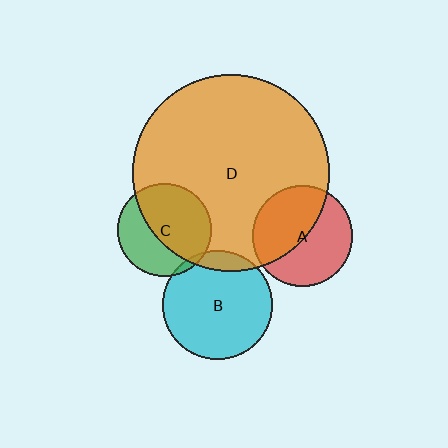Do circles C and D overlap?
Yes.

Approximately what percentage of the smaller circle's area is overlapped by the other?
Approximately 60%.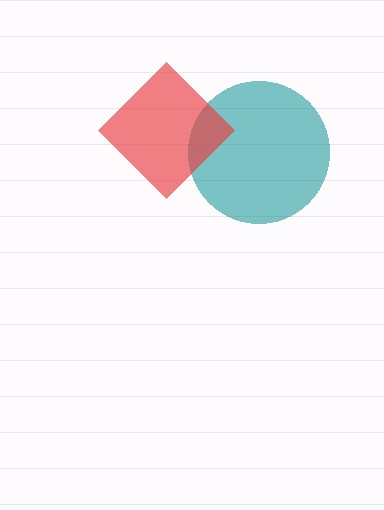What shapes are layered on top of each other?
The layered shapes are: a teal circle, a red diamond.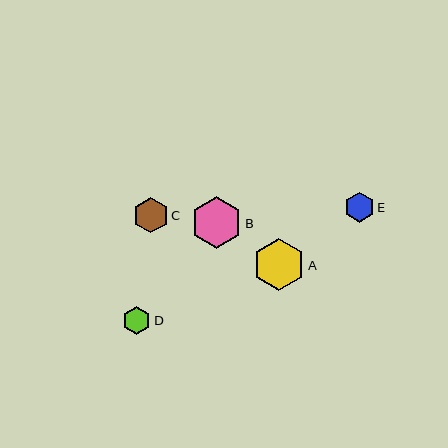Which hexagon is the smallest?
Hexagon D is the smallest with a size of approximately 28 pixels.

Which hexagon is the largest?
Hexagon A is the largest with a size of approximately 52 pixels.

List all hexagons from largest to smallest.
From largest to smallest: A, B, C, E, D.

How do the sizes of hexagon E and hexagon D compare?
Hexagon E and hexagon D are approximately the same size.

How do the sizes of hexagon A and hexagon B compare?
Hexagon A and hexagon B are approximately the same size.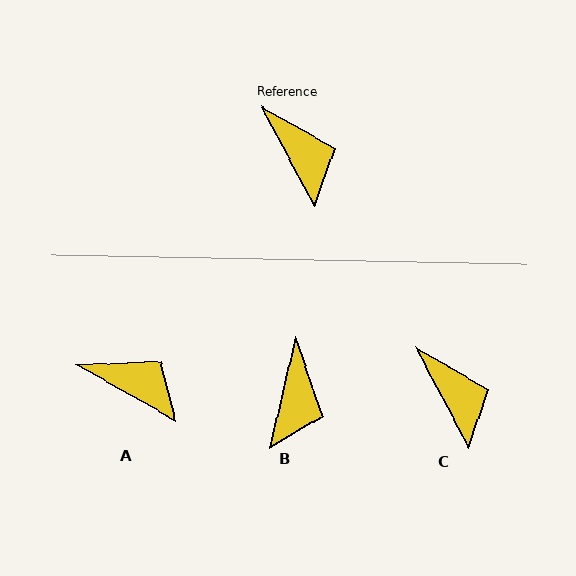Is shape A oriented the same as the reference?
No, it is off by about 33 degrees.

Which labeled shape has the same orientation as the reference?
C.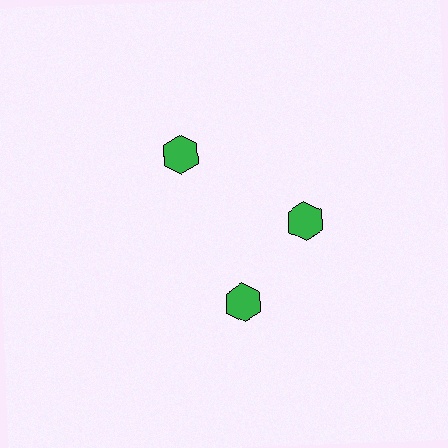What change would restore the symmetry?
The symmetry would be restored by rotating it back into even spacing with its neighbors so that all 3 hexagons sit at equal angles and equal distance from the center.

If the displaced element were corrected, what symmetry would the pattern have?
It would have 3-fold rotational symmetry — the pattern would map onto itself every 120 degrees.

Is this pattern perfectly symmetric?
No. The 3 green hexagons are arranged in a ring, but one element near the 7 o'clock position is rotated out of alignment along the ring, breaking the 3-fold rotational symmetry.